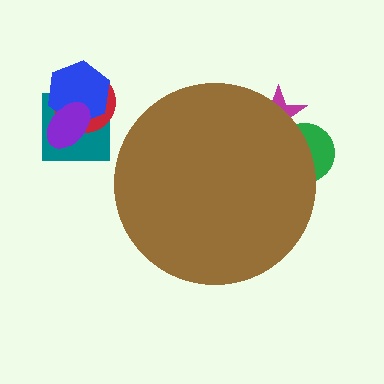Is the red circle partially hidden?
No, the red circle is fully visible.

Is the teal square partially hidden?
No, the teal square is fully visible.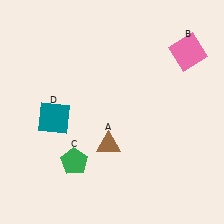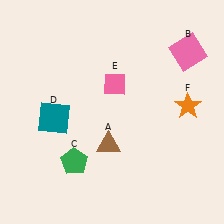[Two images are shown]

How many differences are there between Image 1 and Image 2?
There are 2 differences between the two images.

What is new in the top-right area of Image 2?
An orange star (F) was added in the top-right area of Image 2.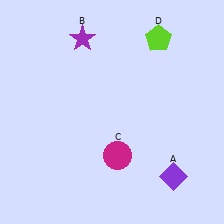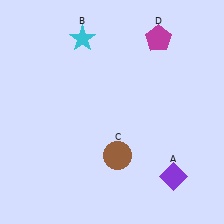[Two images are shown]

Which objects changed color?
B changed from purple to cyan. C changed from magenta to brown. D changed from lime to magenta.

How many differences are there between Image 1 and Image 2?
There are 3 differences between the two images.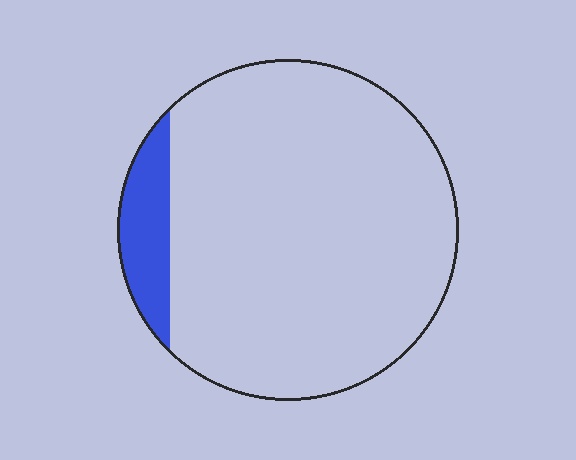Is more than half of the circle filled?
No.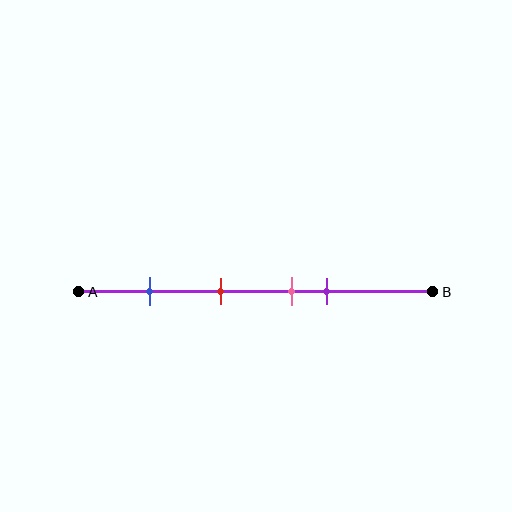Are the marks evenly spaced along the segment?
No, the marks are not evenly spaced.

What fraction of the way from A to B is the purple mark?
The purple mark is approximately 70% (0.7) of the way from A to B.